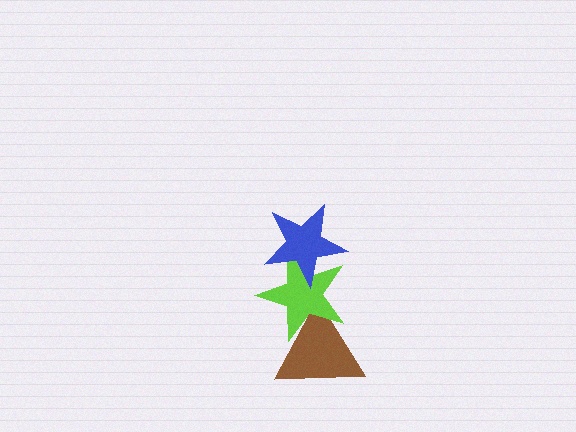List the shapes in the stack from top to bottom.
From top to bottom: the blue star, the lime star, the brown triangle.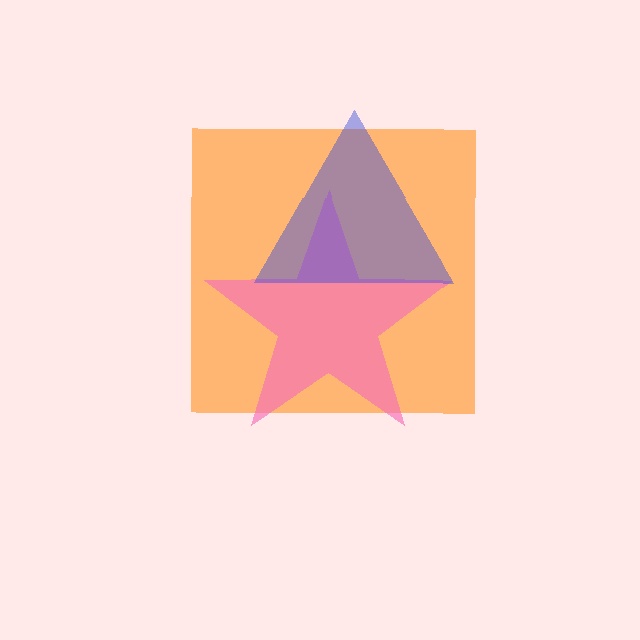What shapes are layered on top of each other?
The layered shapes are: an orange square, a pink star, a blue triangle.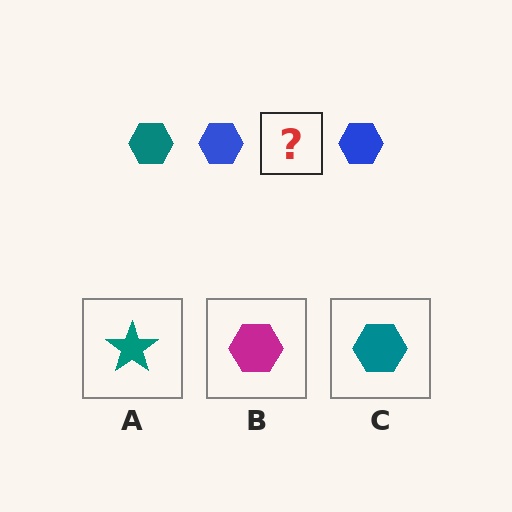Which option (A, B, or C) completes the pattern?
C.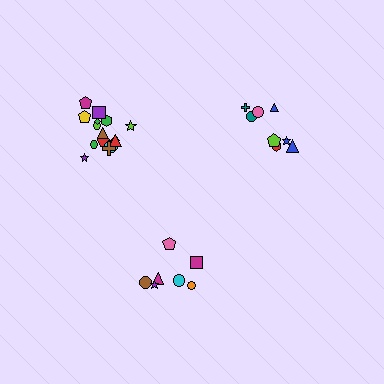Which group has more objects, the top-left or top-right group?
The top-left group.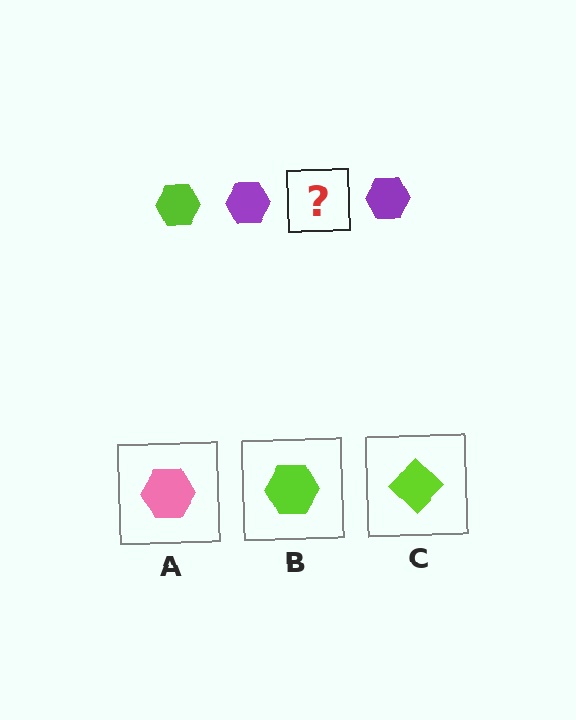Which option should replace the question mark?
Option B.